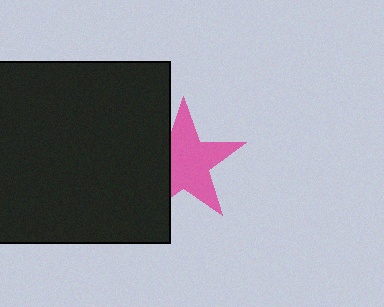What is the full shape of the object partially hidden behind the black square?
The partially hidden object is a pink star.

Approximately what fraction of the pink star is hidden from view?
Roughly 31% of the pink star is hidden behind the black square.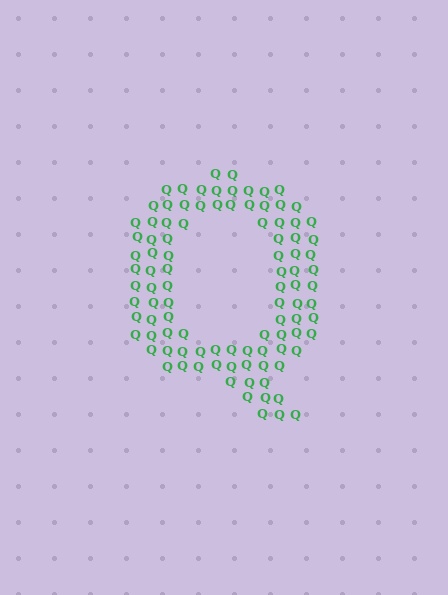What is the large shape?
The large shape is the letter Q.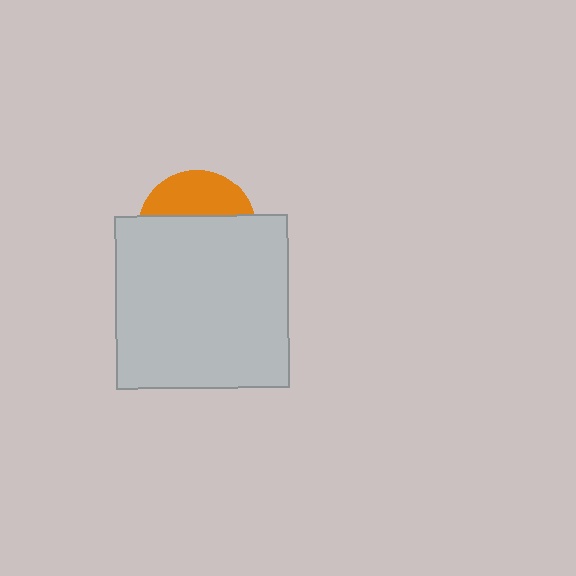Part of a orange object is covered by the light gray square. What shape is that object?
It is a circle.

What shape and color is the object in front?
The object in front is a light gray square.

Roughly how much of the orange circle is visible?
A small part of it is visible (roughly 34%).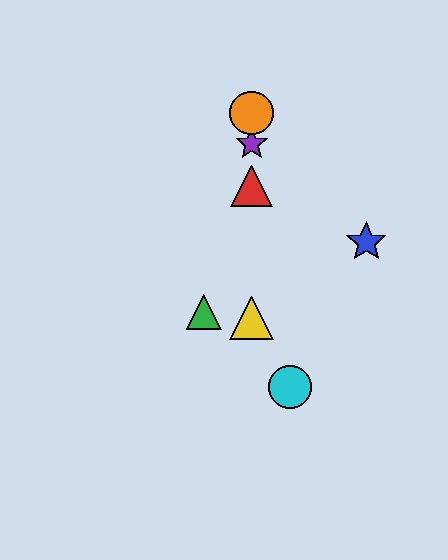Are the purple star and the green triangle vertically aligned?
No, the purple star is at x≈252 and the green triangle is at x≈204.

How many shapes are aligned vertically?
4 shapes (the red triangle, the yellow triangle, the purple star, the orange circle) are aligned vertically.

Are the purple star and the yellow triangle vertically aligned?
Yes, both are at x≈252.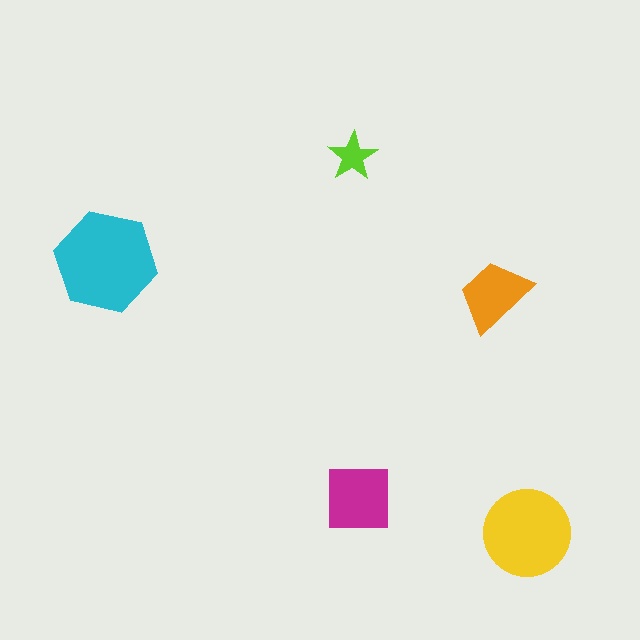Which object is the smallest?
The lime star.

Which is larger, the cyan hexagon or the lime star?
The cyan hexagon.